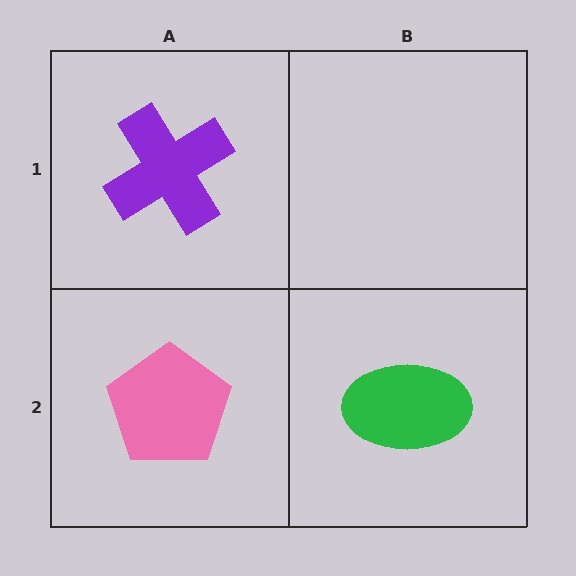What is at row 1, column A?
A purple cross.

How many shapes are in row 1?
1 shape.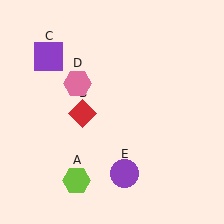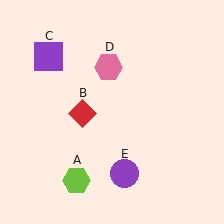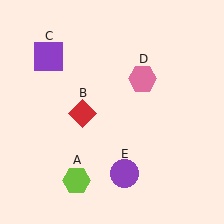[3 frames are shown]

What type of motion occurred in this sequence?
The pink hexagon (object D) rotated clockwise around the center of the scene.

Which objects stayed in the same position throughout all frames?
Lime hexagon (object A) and red diamond (object B) and purple square (object C) and purple circle (object E) remained stationary.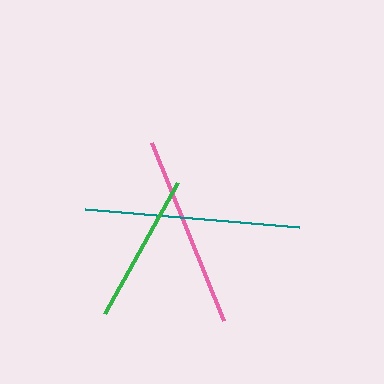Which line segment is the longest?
The teal line is the longest at approximately 215 pixels.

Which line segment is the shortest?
The green line is the shortest at approximately 149 pixels.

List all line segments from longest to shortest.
From longest to shortest: teal, pink, green.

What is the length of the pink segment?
The pink segment is approximately 191 pixels long.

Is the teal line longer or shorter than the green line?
The teal line is longer than the green line.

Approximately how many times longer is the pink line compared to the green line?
The pink line is approximately 1.3 times the length of the green line.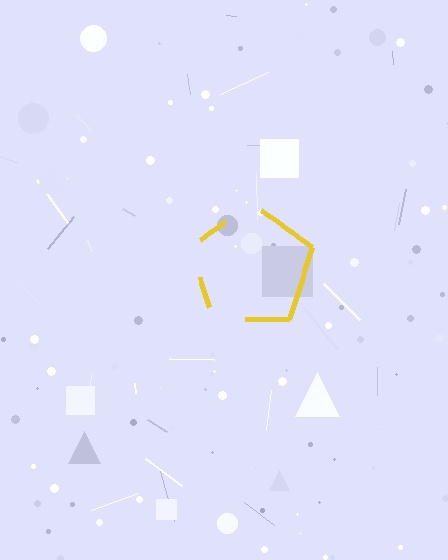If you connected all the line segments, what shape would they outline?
They would outline a pentagon.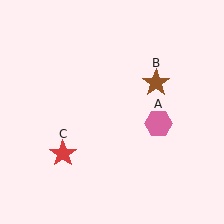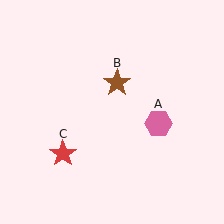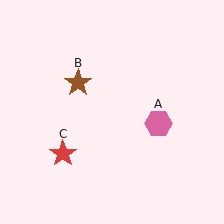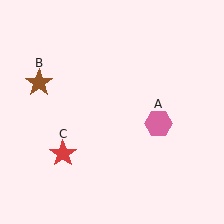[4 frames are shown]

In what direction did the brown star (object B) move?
The brown star (object B) moved left.